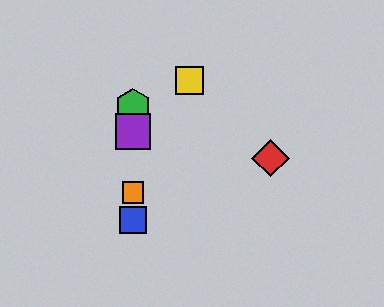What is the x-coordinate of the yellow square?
The yellow square is at x≈189.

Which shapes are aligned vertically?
The blue square, the green hexagon, the purple square, the orange square are aligned vertically.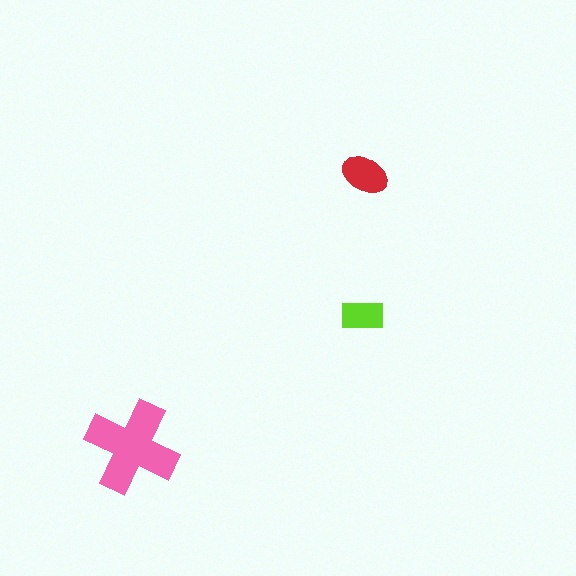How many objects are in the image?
There are 3 objects in the image.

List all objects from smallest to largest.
The lime rectangle, the red ellipse, the pink cross.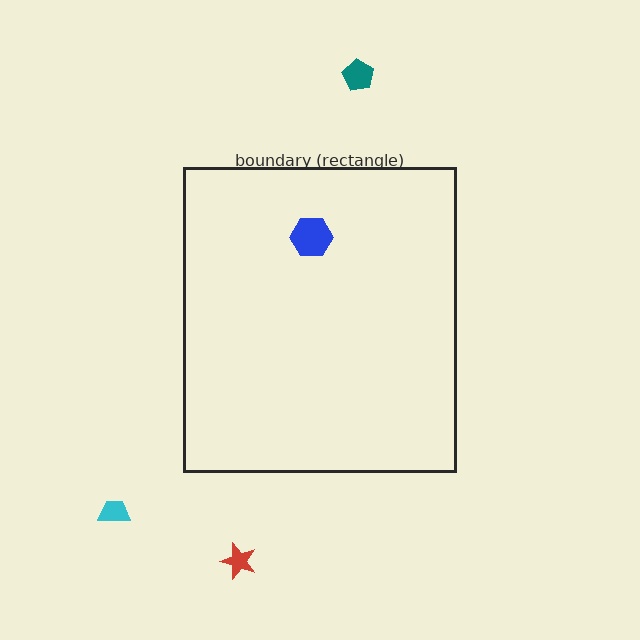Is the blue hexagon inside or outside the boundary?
Inside.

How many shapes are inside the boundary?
1 inside, 3 outside.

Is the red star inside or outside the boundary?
Outside.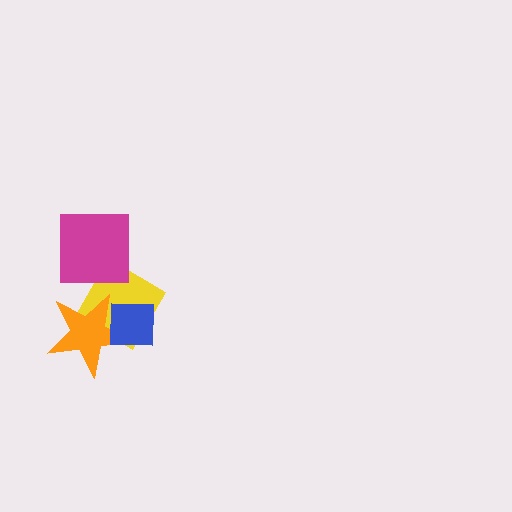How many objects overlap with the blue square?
2 objects overlap with the blue square.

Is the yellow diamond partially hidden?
Yes, it is partially covered by another shape.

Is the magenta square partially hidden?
No, no other shape covers it.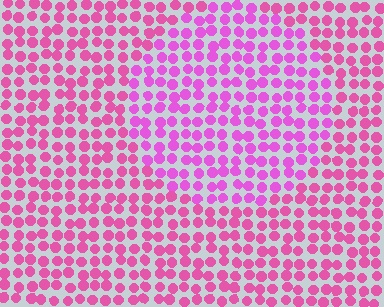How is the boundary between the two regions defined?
The boundary is defined purely by a slight shift in hue (about 22 degrees). Spacing, size, and orientation are identical on both sides.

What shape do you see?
I see a circle.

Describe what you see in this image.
The image is filled with small pink elements in a uniform arrangement. A circle-shaped region is visible where the elements are tinted to a slightly different hue, forming a subtle color boundary.